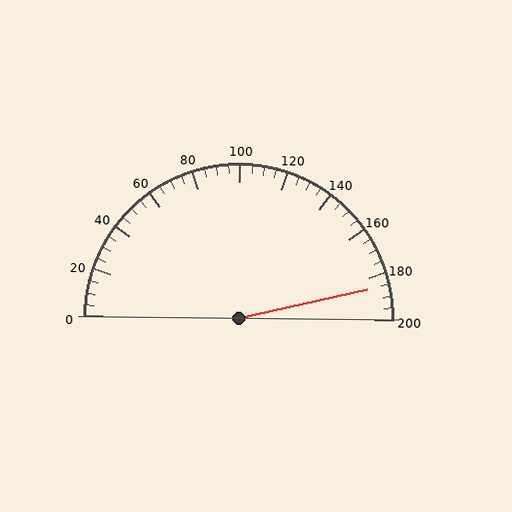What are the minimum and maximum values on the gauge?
The gauge ranges from 0 to 200.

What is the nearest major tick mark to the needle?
The nearest major tick mark is 180.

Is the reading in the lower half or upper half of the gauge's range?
The reading is in the upper half of the range (0 to 200).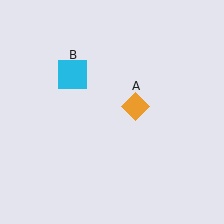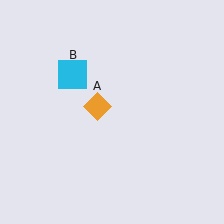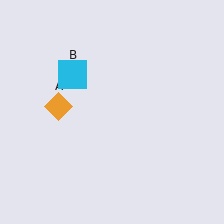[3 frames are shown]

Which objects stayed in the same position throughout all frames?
Cyan square (object B) remained stationary.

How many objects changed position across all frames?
1 object changed position: orange diamond (object A).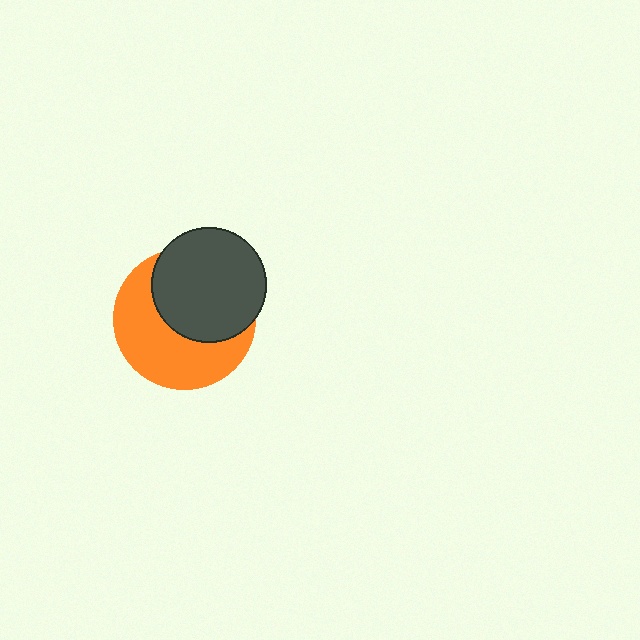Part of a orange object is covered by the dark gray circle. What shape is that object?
It is a circle.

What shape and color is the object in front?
The object in front is a dark gray circle.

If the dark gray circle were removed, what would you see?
You would see the complete orange circle.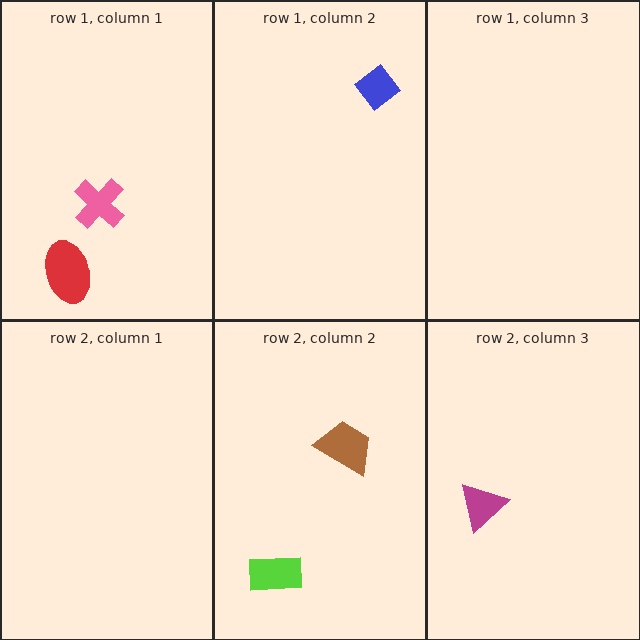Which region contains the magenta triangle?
The row 2, column 3 region.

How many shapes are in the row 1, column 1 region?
2.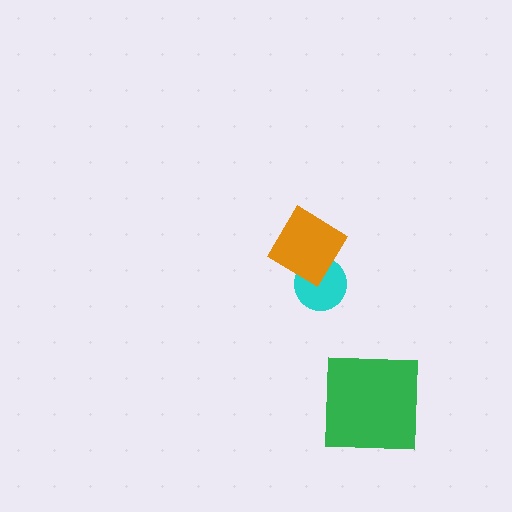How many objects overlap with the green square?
0 objects overlap with the green square.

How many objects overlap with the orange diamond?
1 object overlaps with the orange diamond.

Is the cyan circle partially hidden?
Yes, it is partially covered by another shape.